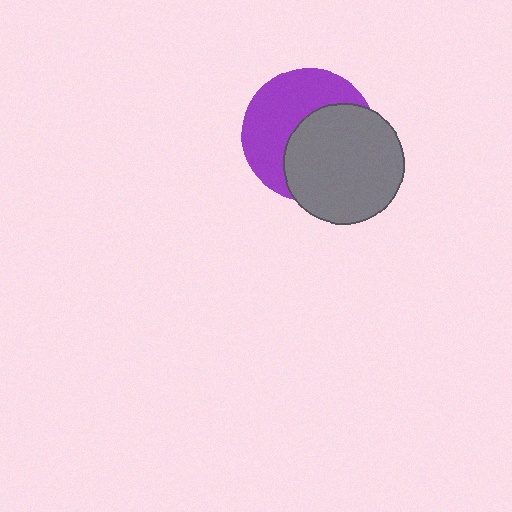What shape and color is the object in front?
The object in front is a gray circle.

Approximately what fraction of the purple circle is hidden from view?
Roughly 50% of the purple circle is hidden behind the gray circle.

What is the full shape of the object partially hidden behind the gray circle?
The partially hidden object is a purple circle.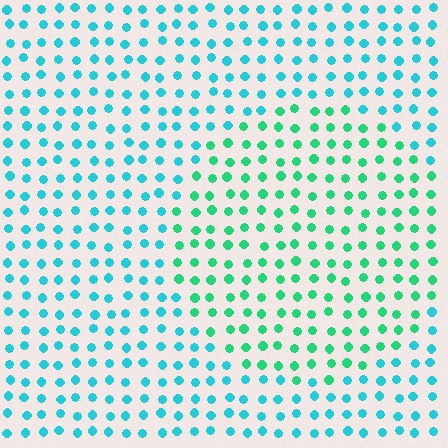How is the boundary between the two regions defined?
The boundary is defined purely by a slight shift in hue (about 34 degrees). Spacing, size, and orientation are identical on both sides.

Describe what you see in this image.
The image is filled with small cyan elements in a uniform arrangement. A circle-shaped region is visible where the elements are tinted to a slightly different hue, forming a subtle color boundary.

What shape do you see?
I see a circle.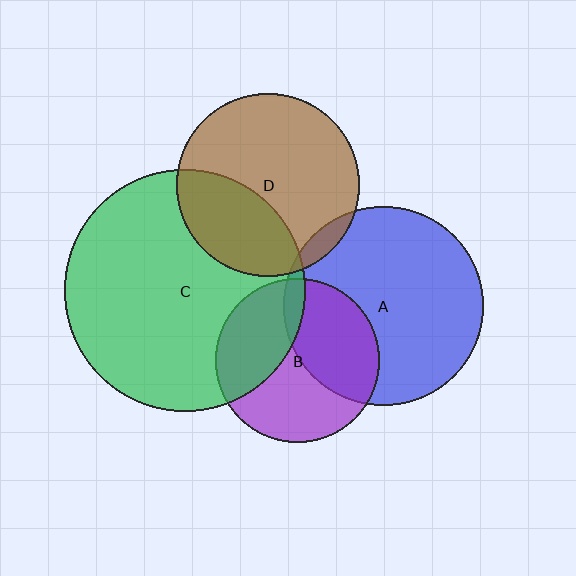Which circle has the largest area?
Circle C (green).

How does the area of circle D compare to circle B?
Approximately 1.2 times.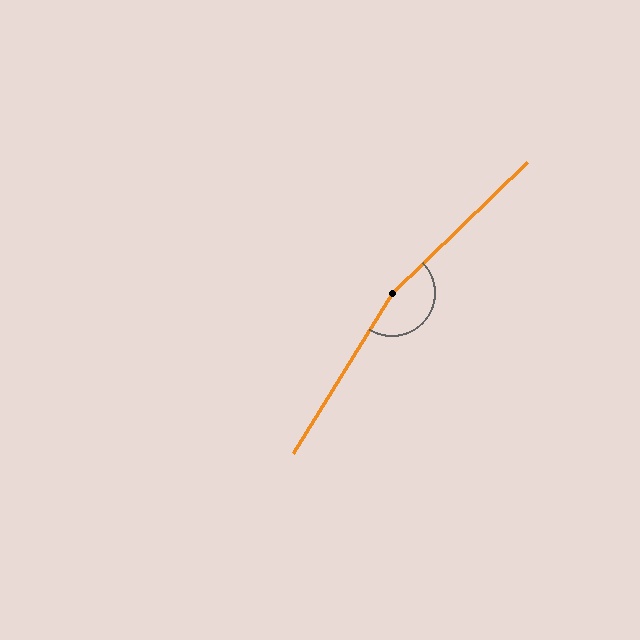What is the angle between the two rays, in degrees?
Approximately 166 degrees.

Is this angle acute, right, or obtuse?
It is obtuse.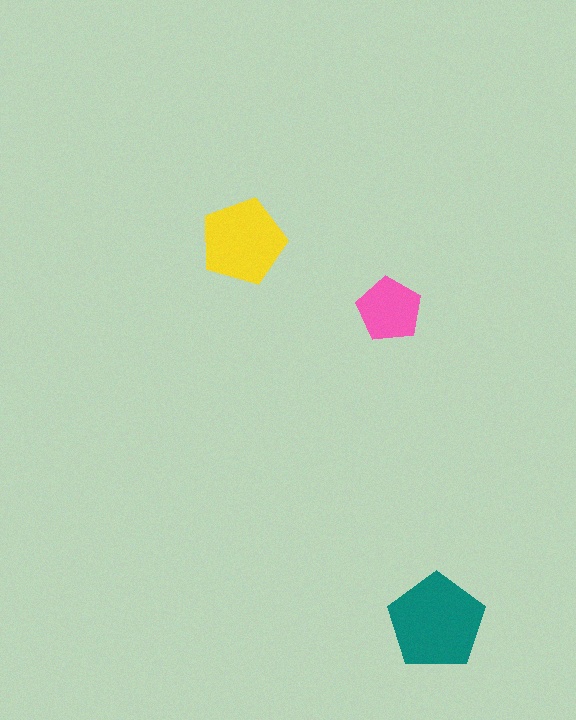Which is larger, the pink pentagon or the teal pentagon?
The teal one.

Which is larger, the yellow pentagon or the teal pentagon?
The teal one.